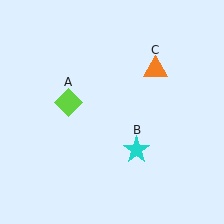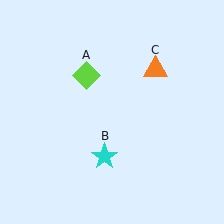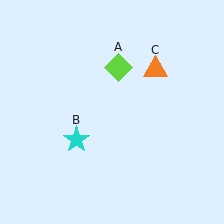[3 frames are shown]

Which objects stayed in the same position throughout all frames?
Orange triangle (object C) remained stationary.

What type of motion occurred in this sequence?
The lime diamond (object A), cyan star (object B) rotated clockwise around the center of the scene.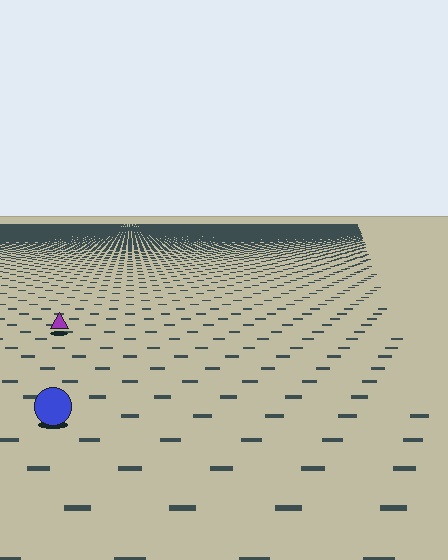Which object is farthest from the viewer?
The purple triangle is farthest from the viewer. It appears smaller and the ground texture around it is denser.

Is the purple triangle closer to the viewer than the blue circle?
No. The blue circle is closer — you can tell from the texture gradient: the ground texture is coarser near it.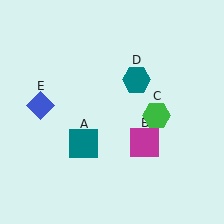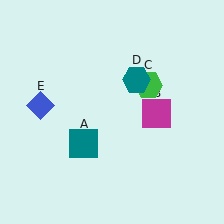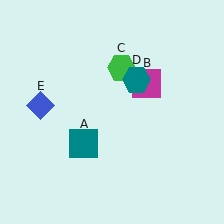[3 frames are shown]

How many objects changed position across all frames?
2 objects changed position: magenta square (object B), green hexagon (object C).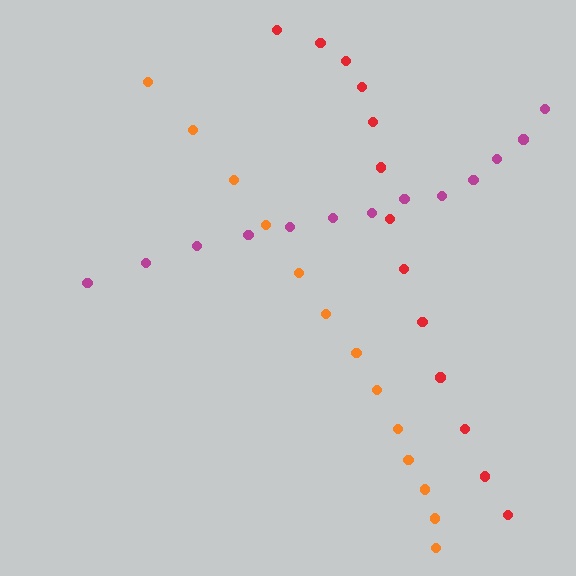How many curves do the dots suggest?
There are 3 distinct paths.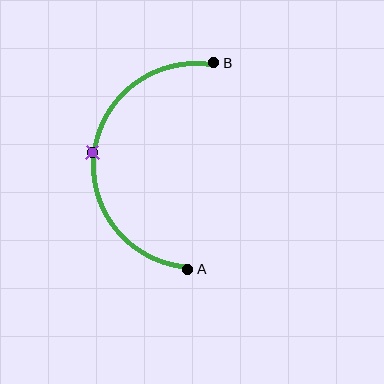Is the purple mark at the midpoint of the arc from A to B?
Yes. The purple mark lies on the arc at equal arc-length from both A and B — it is the arc midpoint.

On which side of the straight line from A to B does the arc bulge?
The arc bulges to the left of the straight line connecting A and B.